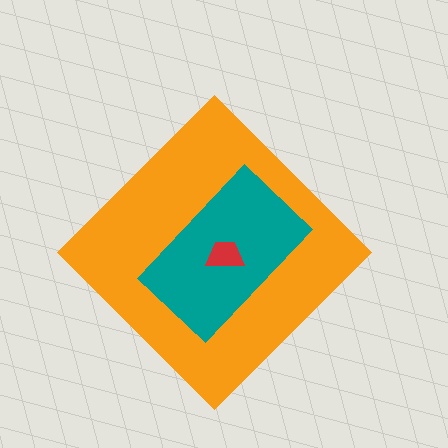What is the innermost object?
The red trapezoid.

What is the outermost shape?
The orange diamond.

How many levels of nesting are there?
3.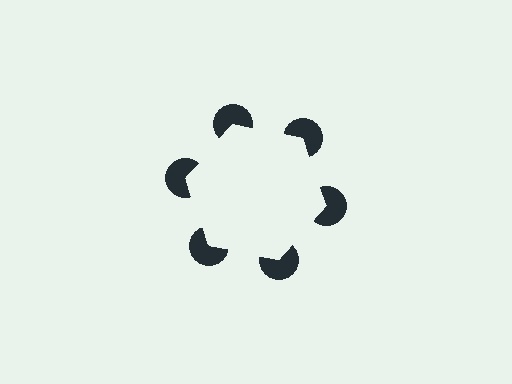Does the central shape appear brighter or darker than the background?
It typically appears slightly brighter than the background, even though no actual brightness change is drawn.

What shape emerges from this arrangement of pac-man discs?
An illusory hexagon — its edges are inferred from the aligned wedge cuts in the pac-man discs, not physically drawn.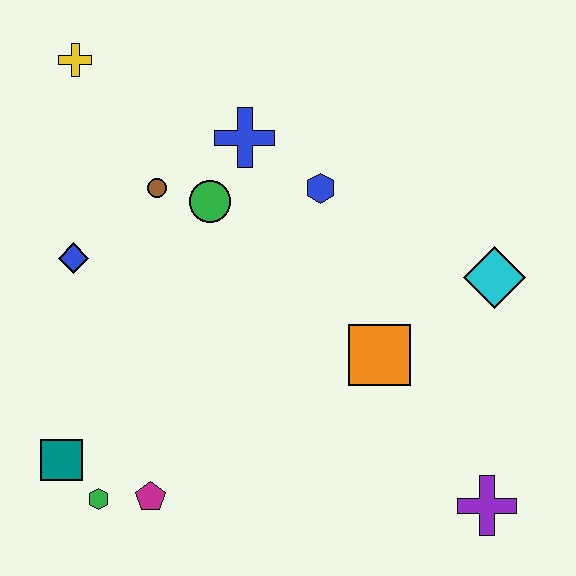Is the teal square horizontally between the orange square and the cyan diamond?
No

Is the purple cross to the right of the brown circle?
Yes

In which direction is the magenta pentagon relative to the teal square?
The magenta pentagon is to the right of the teal square.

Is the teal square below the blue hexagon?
Yes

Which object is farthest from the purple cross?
The yellow cross is farthest from the purple cross.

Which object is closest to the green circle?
The brown circle is closest to the green circle.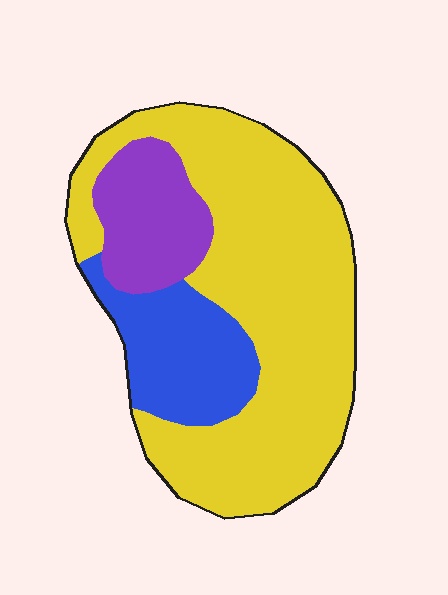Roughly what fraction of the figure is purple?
Purple takes up about one sixth (1/6) of the figure.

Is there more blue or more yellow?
Yellow.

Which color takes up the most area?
Yellow, at roughly 65%.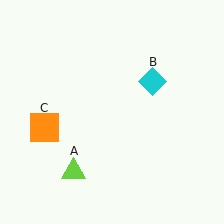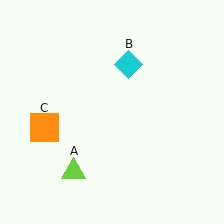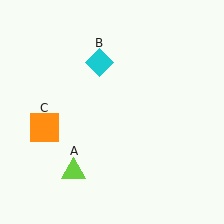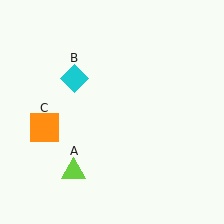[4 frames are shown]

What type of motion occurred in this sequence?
The cyan diamond (object B) rotated counterclockwise around the center of the scene.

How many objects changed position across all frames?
1 object changed position: cyan diamond (object B).